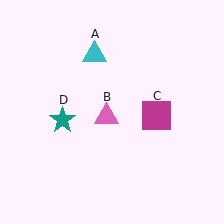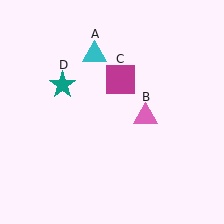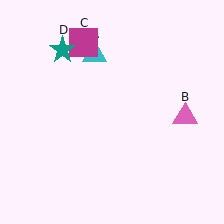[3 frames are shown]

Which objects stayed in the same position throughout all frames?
Cyan triangle (object A) remained stationary.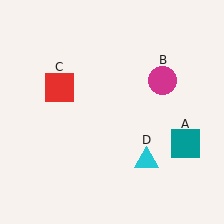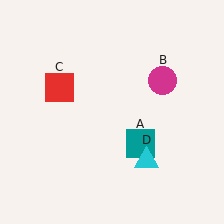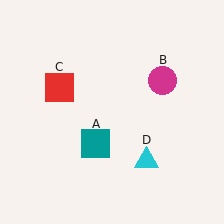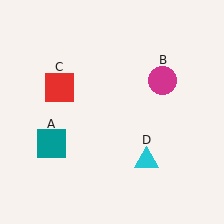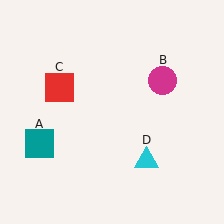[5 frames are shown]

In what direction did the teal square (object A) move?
The teal square (object A) moved left.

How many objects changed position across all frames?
1 object changed position: teal square (object A).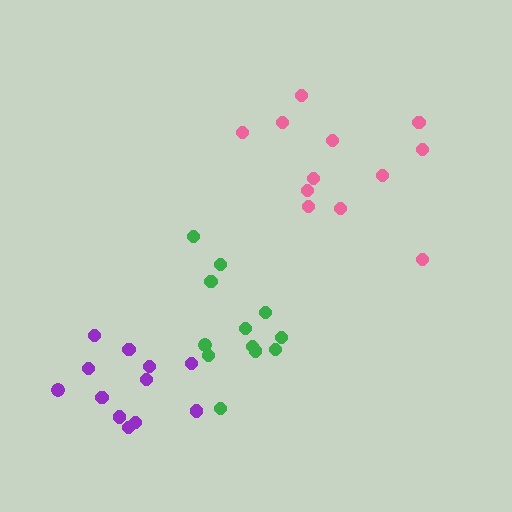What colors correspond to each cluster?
The clusters are colored: purple, green, pink.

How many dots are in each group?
Group 1: 12 dots, Group 2: 12 dots, Group 3: 12 dots (36 total).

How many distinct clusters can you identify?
There are 3 distinct clusters.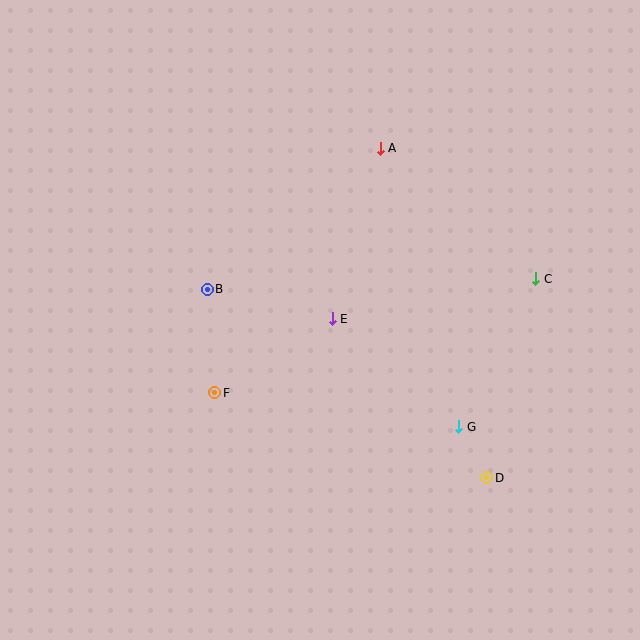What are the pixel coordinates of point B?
Point B is at (207, 289).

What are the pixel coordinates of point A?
Point A is at (380, 148).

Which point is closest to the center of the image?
Point E at (332, 319) is closest to the center.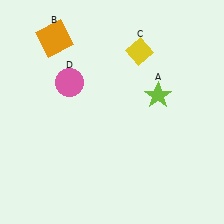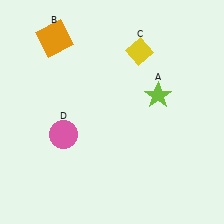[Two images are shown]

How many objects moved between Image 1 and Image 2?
1 object moved between the two images.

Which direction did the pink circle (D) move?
The pink circle (D) moved down.